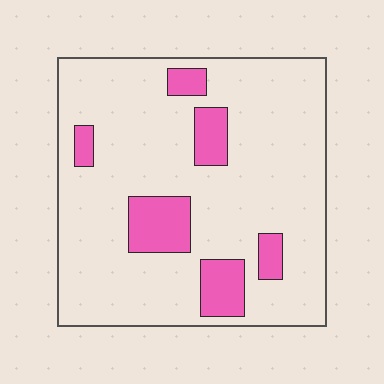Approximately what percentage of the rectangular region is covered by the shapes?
Approximately 15%.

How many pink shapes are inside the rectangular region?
6.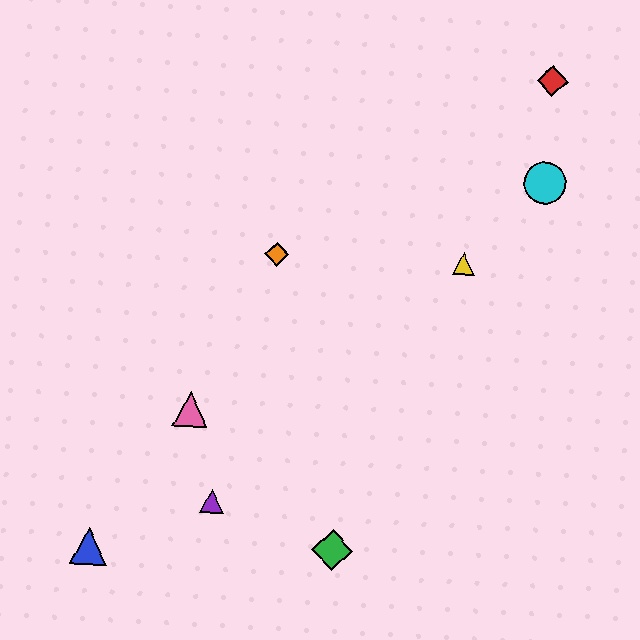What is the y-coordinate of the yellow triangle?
The yellow triangle is at y≈264.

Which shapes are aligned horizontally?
The yellow triangle, the orange diamond are aligned horizontally.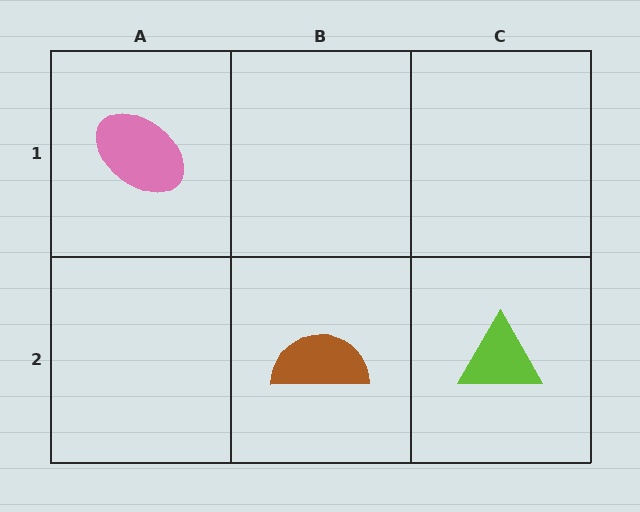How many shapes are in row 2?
2 shapes.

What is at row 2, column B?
A brown semicircle.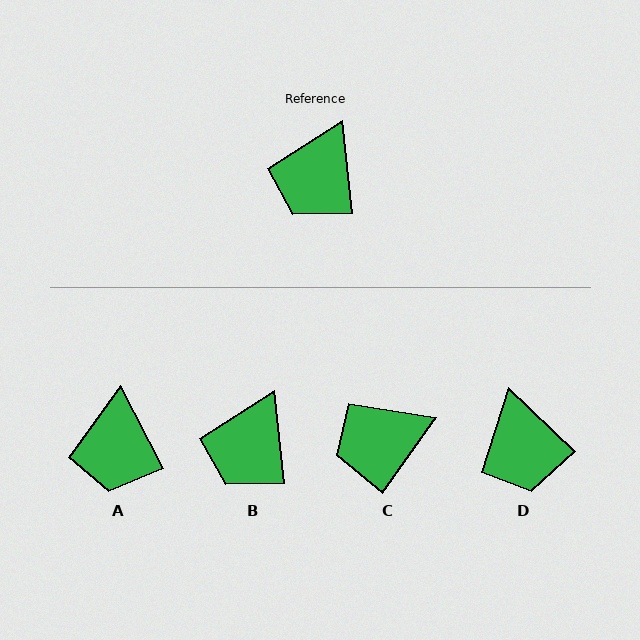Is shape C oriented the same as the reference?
No, it is off by about 41 degrees.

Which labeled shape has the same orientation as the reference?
B.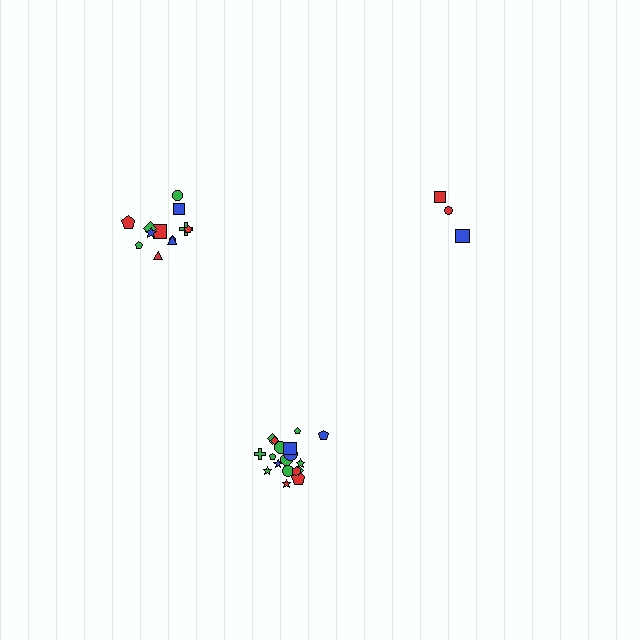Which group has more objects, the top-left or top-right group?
The top-left group.